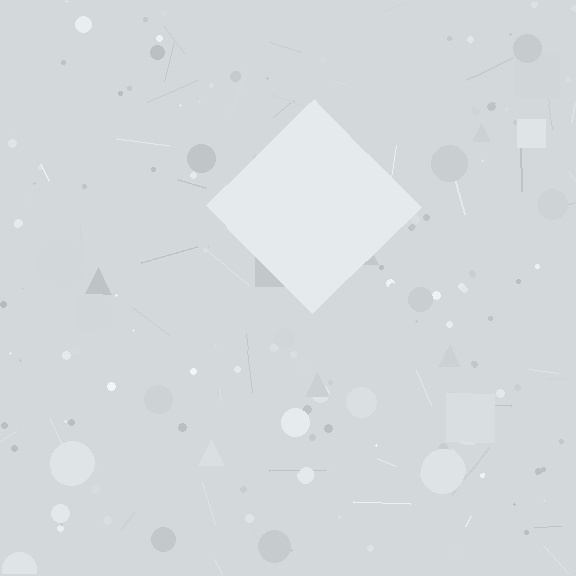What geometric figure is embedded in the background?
A diamond is embedded in the background.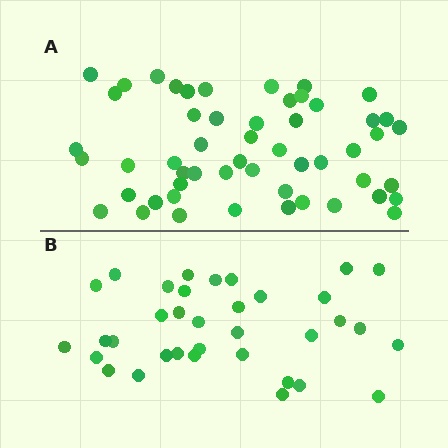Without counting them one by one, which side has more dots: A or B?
Region A (the top region) has more dots.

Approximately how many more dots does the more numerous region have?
Region A has approximately 20 more dots than region B.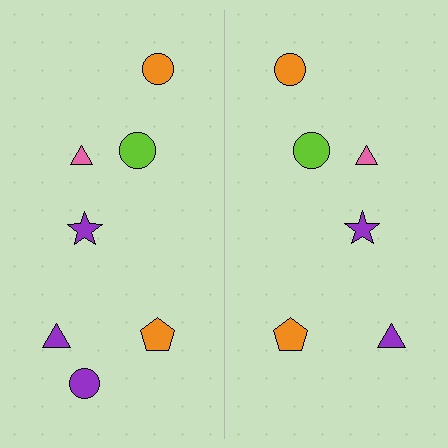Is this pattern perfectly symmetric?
No, the pattern is not perfectly symmetric. A purple circle is missing from the right side.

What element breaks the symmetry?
A purple circle is missing from the right side.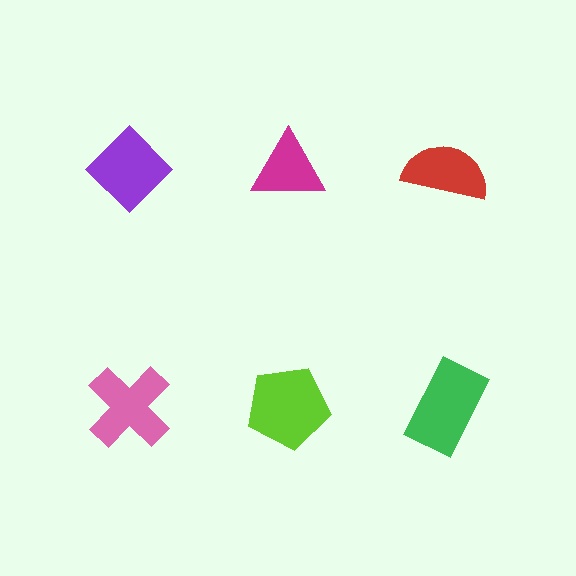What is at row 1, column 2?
A magenta triangle.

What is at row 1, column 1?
A purple diamond.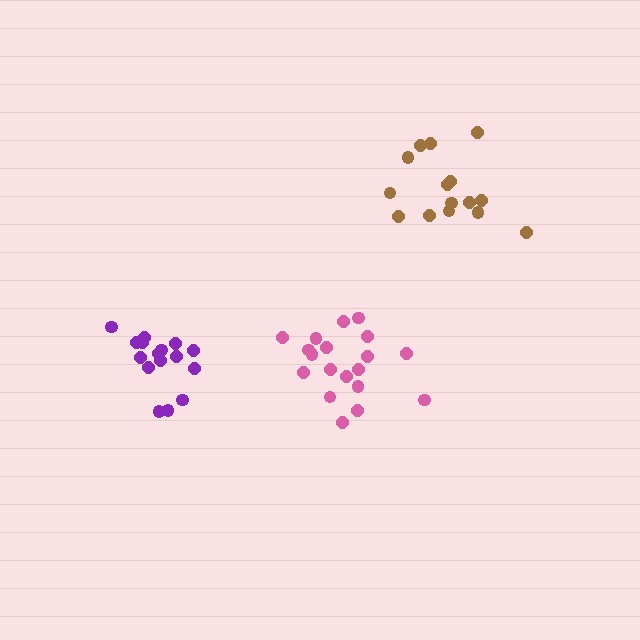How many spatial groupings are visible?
There are 3 spatial groupings.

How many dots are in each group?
Group 1: 19 dots, Group 2: 16 dots, Group 3: 15 dots (50 total).